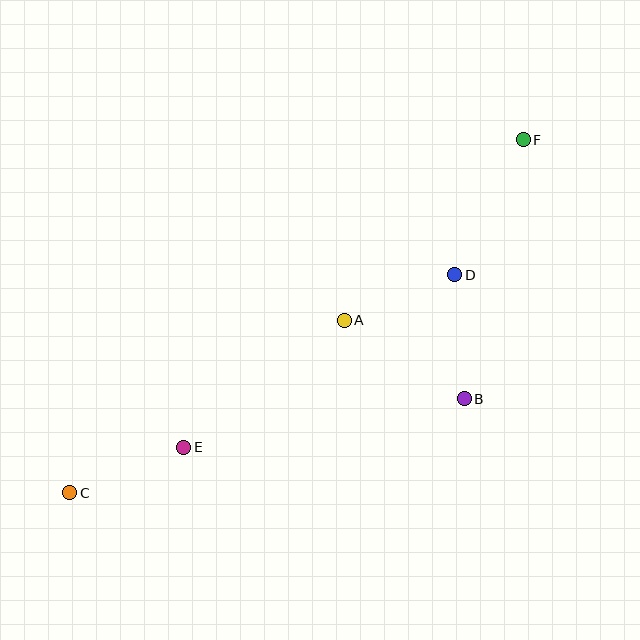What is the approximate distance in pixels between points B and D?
The distance between B and D is approximately 124 pixels.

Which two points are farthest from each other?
Points C and F are farthest from each other.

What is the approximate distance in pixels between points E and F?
The distance between E and F is approximately 458 pixels.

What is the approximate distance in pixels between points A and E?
The distance between A and E is approximately 205 pixels.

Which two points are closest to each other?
Points A and D are closest to each other.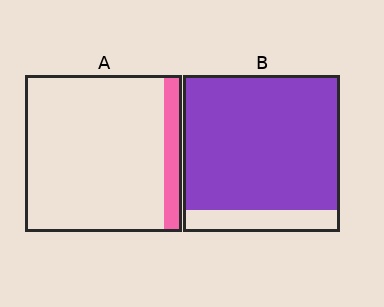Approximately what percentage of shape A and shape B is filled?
A is approximately 10% and B is approximately 85%.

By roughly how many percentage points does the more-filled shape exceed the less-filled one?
By roughly 75 percentage points (B over A).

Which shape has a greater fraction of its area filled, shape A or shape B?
Shape B.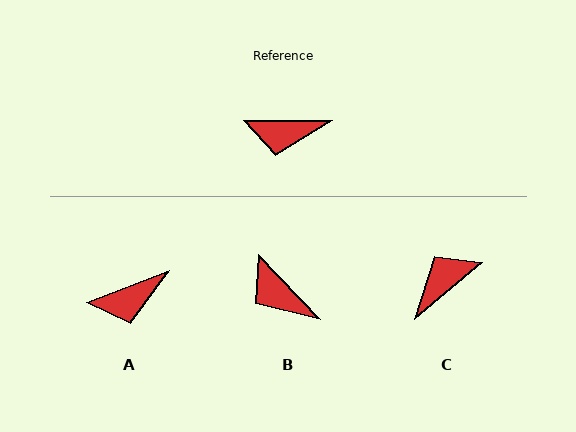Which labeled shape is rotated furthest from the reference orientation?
C, about 140 degrees away.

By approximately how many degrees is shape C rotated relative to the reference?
Approximately 140 degrees clockwise.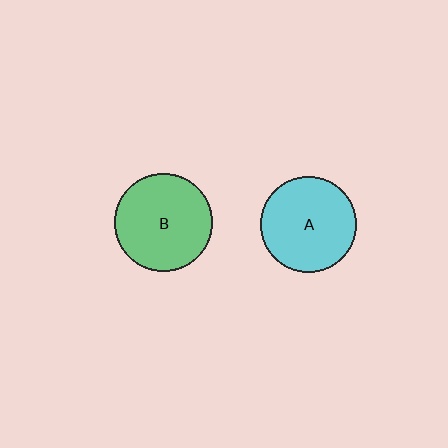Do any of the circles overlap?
No, none of the circles overlap.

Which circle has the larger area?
Circle B (green).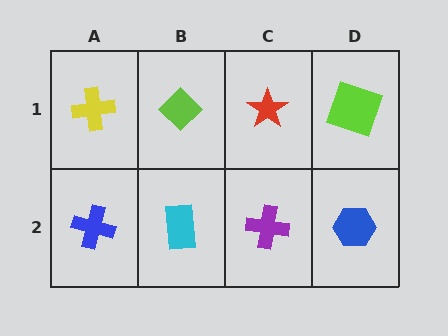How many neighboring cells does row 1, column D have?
2.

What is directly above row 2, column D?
A lime square.